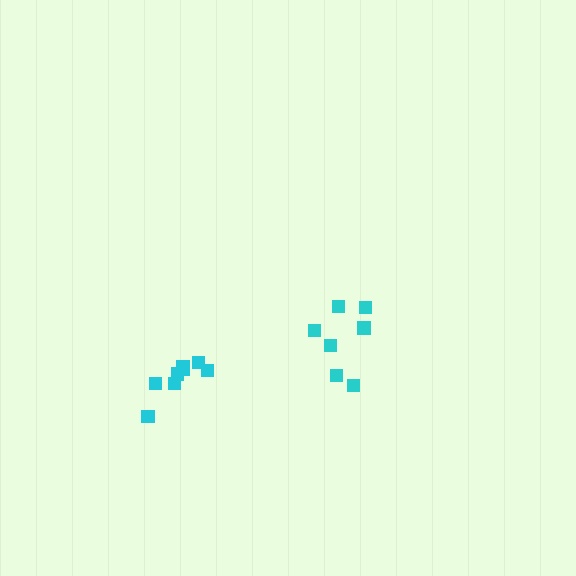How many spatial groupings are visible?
There are 2 spatial groupings.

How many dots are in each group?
Group 1: 7 dots, Group 2: 8 dots (15 total).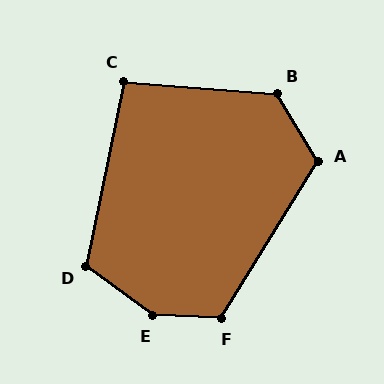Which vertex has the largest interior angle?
E, at approximately 146 degrees.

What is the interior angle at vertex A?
Approximately 117 degrees (obtuse).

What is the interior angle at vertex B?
Approximately 126 degrees (obtuse).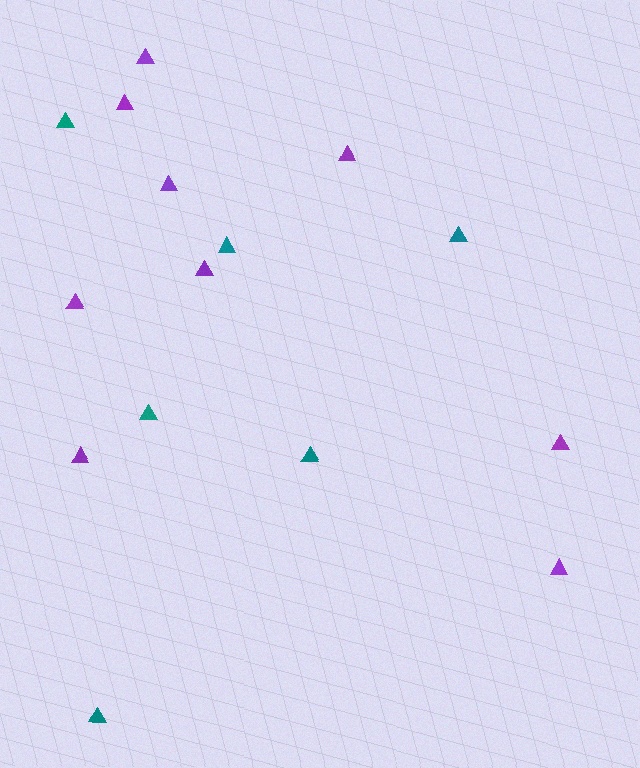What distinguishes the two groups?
There are 2 groups: one group of teal triangles (6) and one group of purple triangles (9).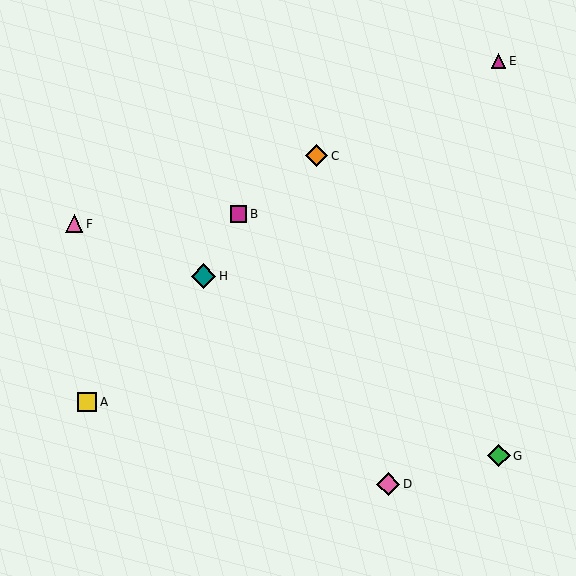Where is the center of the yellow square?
The center of the yellow square is at (87, 402).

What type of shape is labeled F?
Shape F is a pink triangle.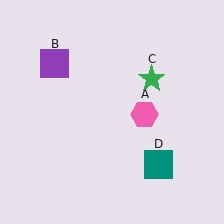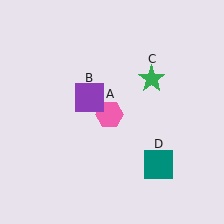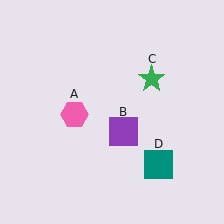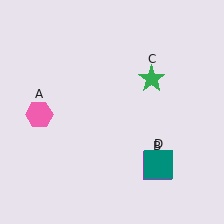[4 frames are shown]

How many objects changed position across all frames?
2 objects changed position: pink hexagon (object A), purple square (object B).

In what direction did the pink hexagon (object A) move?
The pink hexagon (object A) moved left.